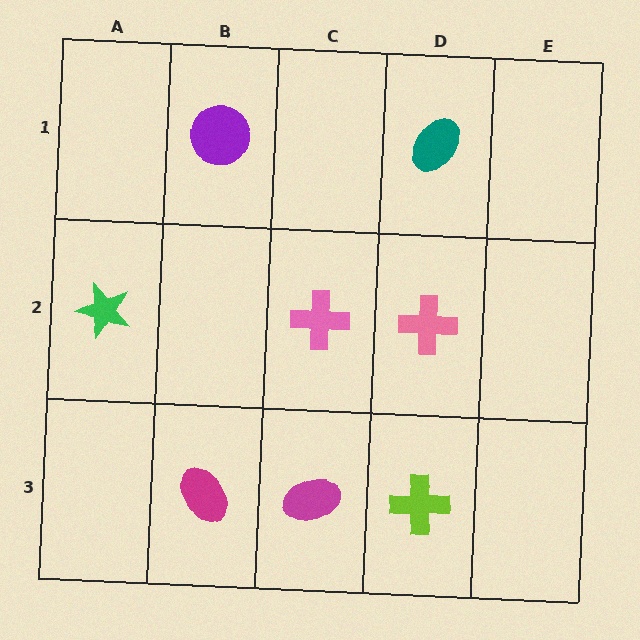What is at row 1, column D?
A teal ellipse.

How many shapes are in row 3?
3 shapes.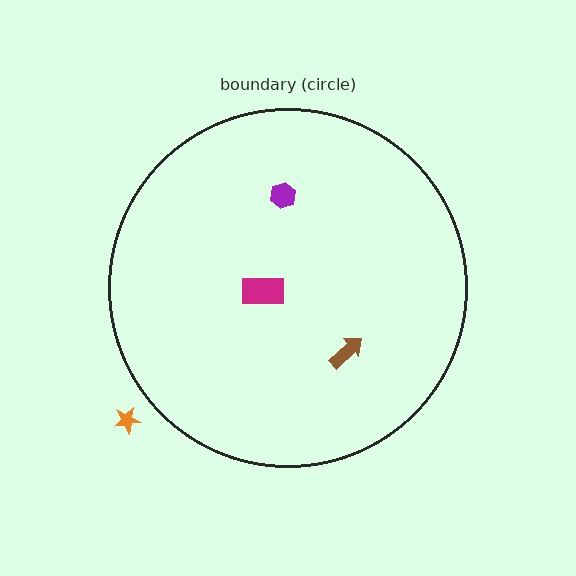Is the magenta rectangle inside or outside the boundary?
Inside.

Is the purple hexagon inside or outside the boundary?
Inside.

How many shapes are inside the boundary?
3 inside, 1 outside.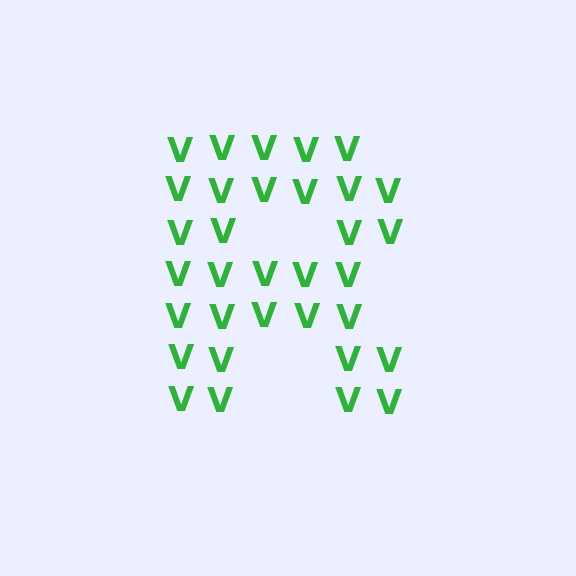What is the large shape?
The large shape is the letter R.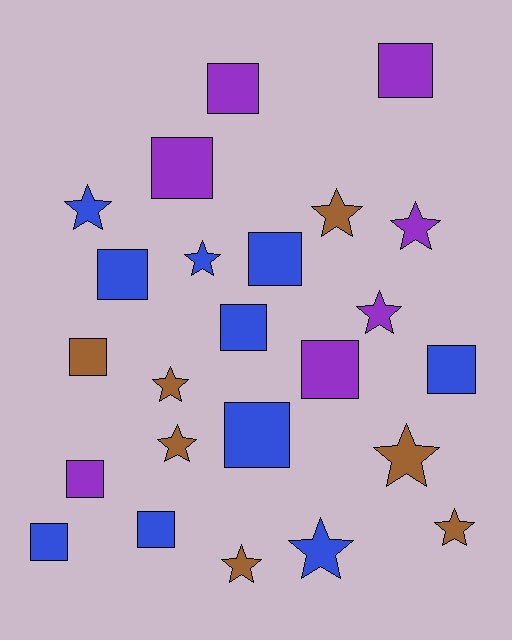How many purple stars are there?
There are 2 purple stars.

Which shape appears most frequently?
Square, with 13 objects.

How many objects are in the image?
There are 24 objects.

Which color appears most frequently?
Blue, with 10 objects.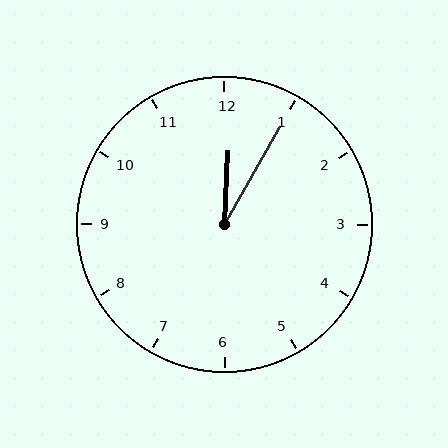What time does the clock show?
12:05.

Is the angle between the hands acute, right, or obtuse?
It is acute.